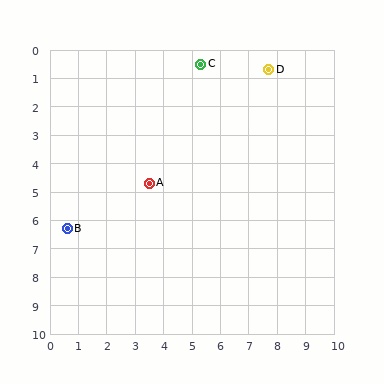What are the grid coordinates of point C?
Point C is at approximately (5.3, 0.5).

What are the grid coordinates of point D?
Point D is at approximately (7.7, 0.7).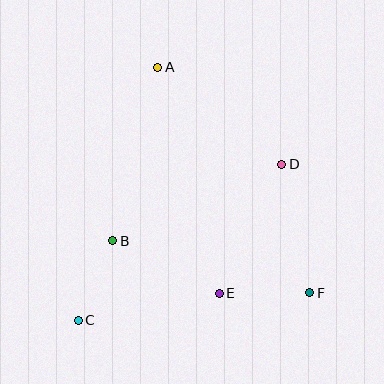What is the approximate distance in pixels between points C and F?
The distance between C and F is approximately 233 pixels.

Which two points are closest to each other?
Points B and C are closest to each other.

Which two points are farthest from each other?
Points A and F are farthest from each other.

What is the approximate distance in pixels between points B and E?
The distance between B and E is approximately 119 pixels.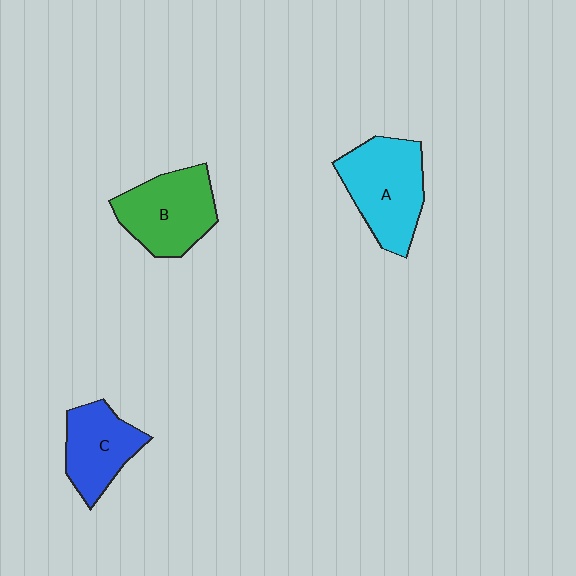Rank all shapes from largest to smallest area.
From largest to smallest: A (cyan), B (green), C (blue).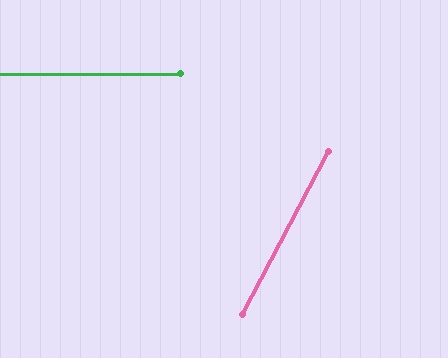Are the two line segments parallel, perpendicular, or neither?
Neither parallel nor perpendicular — they differ by about 62°.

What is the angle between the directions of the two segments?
Approximately 62 degrees.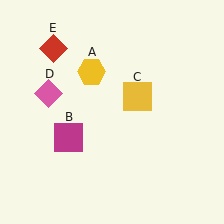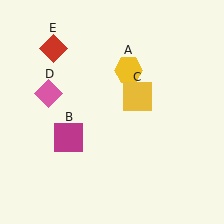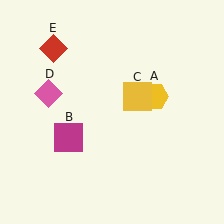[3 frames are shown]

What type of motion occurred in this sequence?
The yellow hexagon (object A) rotated clockwise around the center of the scene.